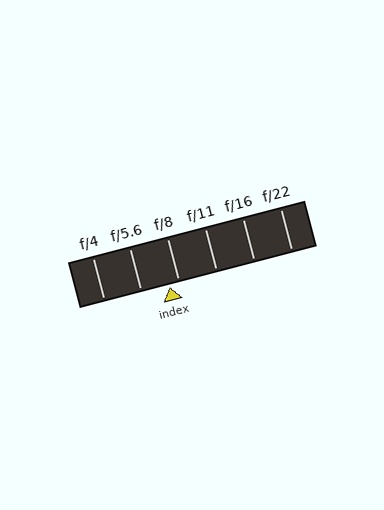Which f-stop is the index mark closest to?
The index mark is closest to f/8.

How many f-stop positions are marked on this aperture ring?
There are 6 f-stop positions marked.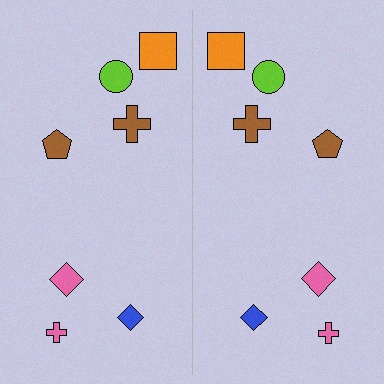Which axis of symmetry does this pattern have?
The pattern has a vertical axis of symmetry running through the center of the image.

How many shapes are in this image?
There are 14 shapes in this image.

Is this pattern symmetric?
Yes, this pattern has bilateral (reflection) symmetry.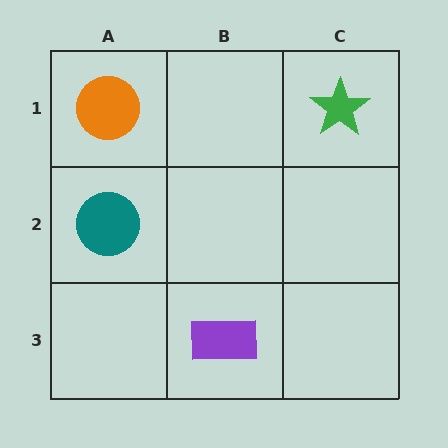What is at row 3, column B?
A purple rectangle.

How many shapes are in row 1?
2 shapes.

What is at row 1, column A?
An orange circle.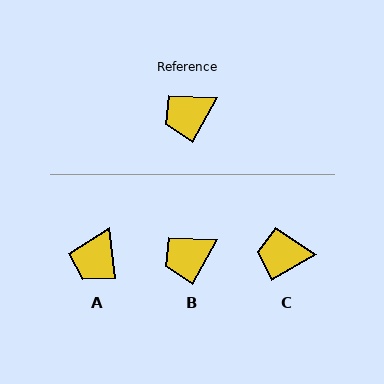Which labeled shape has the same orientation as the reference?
B.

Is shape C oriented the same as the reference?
No, it is off by about 31 degrees.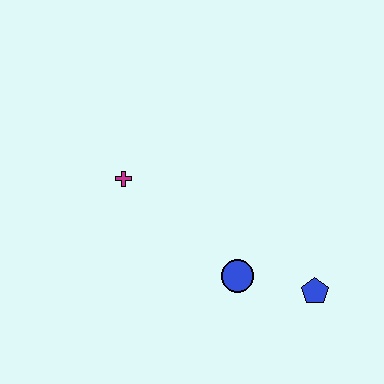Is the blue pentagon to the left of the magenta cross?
No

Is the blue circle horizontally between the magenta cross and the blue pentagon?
Yes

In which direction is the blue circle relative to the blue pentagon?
The blue circle is to the left of the blue pentagon.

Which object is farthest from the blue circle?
The magenta cross is farthest from the blue circle.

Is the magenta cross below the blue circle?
No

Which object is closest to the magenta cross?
The blue circle is closest to the magenta cross.